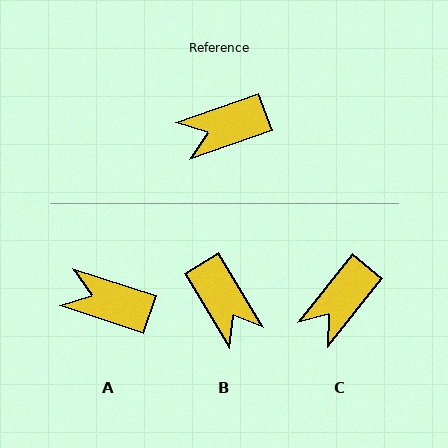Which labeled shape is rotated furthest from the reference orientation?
B, about 102 degrees away.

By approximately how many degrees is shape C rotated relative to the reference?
Approximately 32 degrees counter-clockwise.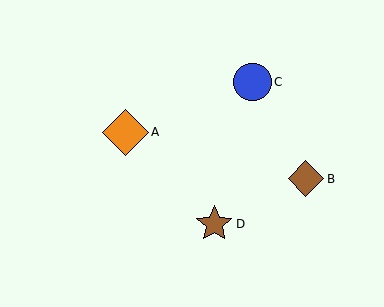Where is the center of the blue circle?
The center of the blue circle is at (252, 82).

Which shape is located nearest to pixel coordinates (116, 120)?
The orange diamond (labeled A) at (126, 132) is nearest to that location.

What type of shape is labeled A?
Shape A is an orange diamond.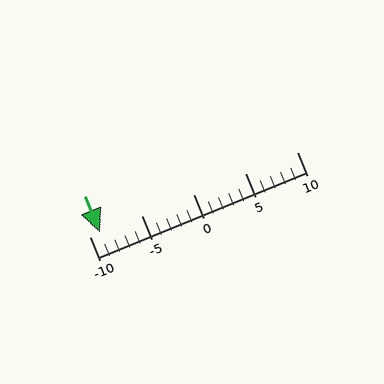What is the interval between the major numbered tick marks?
The major tick marks are spaced 5 units apart.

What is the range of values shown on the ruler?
The ruler shows values from -10 to 10.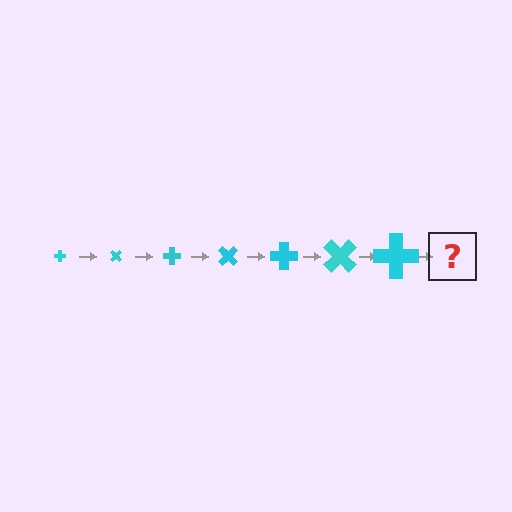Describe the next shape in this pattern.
It should be a cross, larger than the previous one and rotated 315 degrees from the start.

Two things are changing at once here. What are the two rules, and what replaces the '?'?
The two rules are that the cross grows larger each step and it rotates 45 degrees each step. The '?' should be a cross, larger than the previous one and rotated 315 degrees from the start.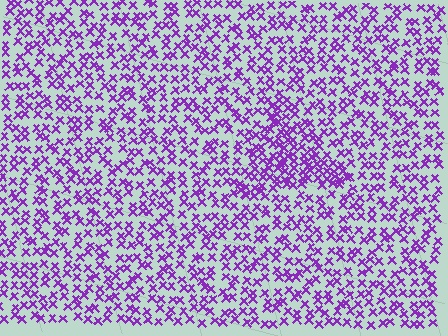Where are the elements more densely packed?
The elements are more densely packed inside the triangle boundary.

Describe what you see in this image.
The image contains small purple elements arranged at two different densities. A triangle-shaped region is visible where the elements are more densely packed than the surrounding area.